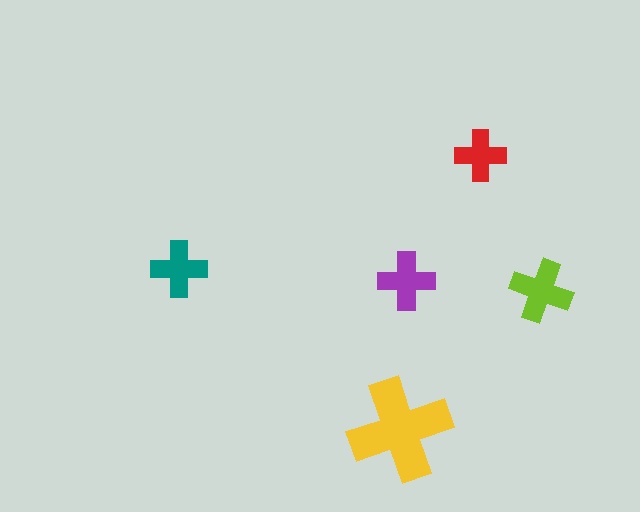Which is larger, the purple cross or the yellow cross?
The yellow one.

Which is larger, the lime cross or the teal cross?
The lime one.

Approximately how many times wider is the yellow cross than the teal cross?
About 2 times wider.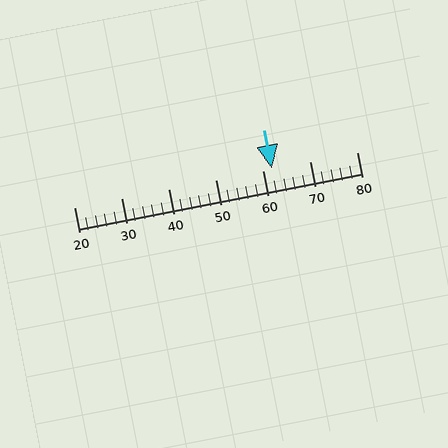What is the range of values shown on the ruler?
The ruler shows values from 20 to 80.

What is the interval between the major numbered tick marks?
The major tick marks are spaced 10 units apart.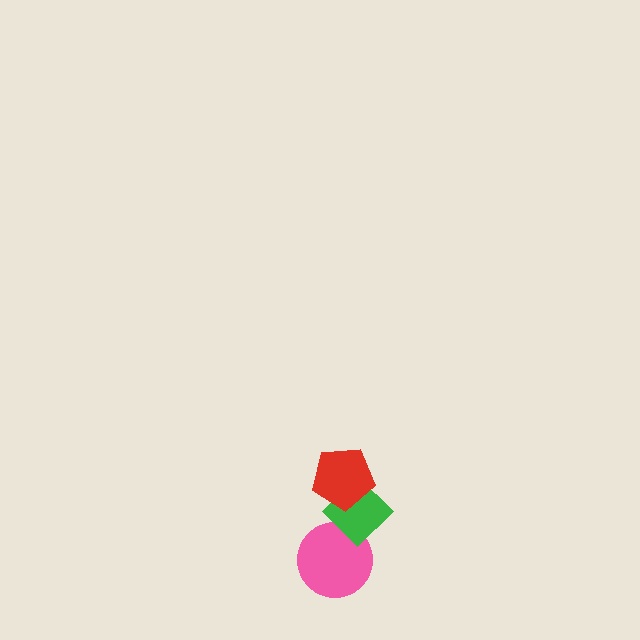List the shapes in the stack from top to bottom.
From top to bottom: the red pentagon, the green diamond, the pink circle.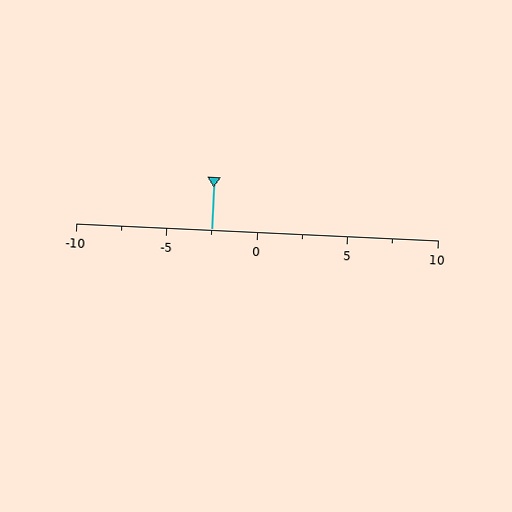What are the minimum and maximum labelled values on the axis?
The axis runs from -10 to 10.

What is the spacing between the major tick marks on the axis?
The major ticks are spaced 5 apart.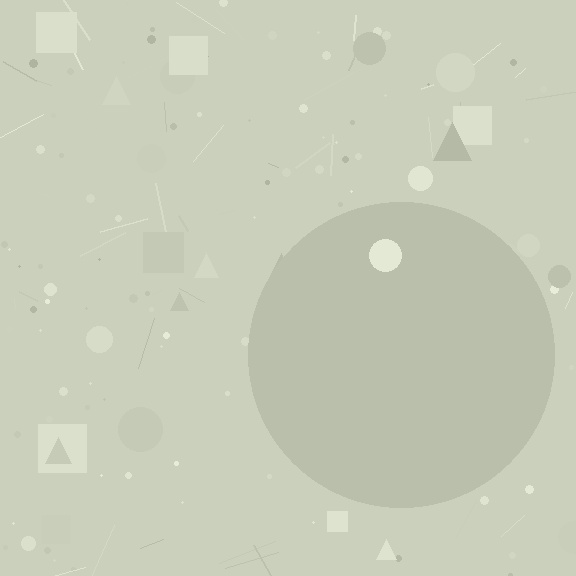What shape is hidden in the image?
A circle is hidden in the image.